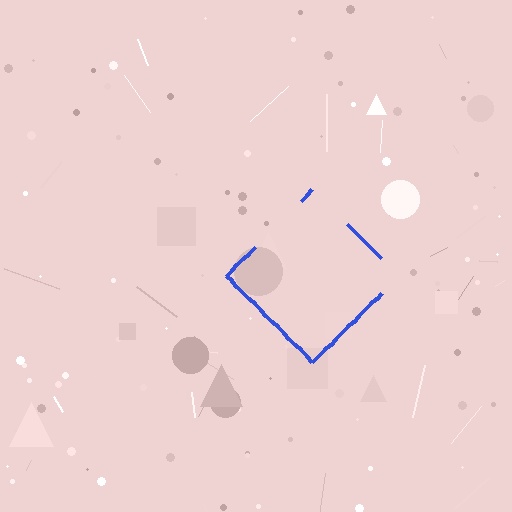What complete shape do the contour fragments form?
The contour fragments form a diamond.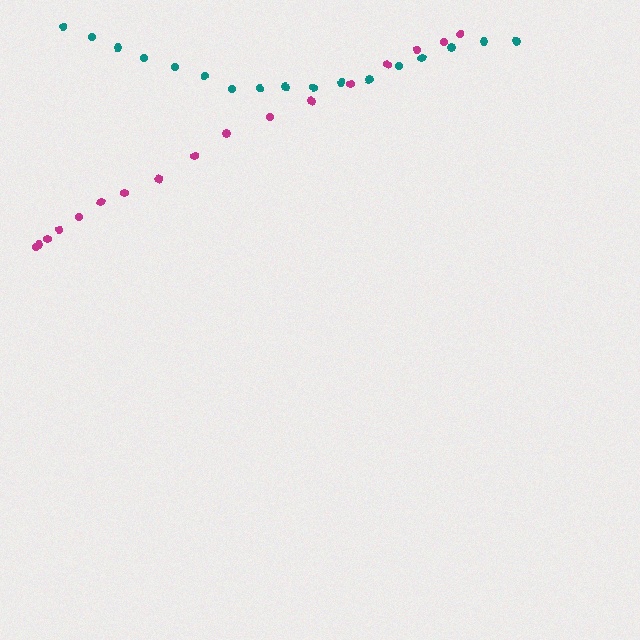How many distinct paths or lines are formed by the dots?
There are 2 distinct paths.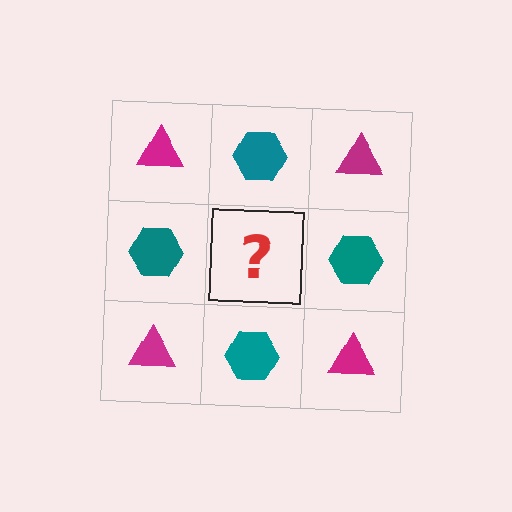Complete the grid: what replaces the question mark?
The question mark should be replaced with a magenta triangle.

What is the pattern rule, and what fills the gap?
The rule is that it alternates magenta triangle and teal hexagon in a checkerboard pattern. The gap should be filled with a magenta triangle.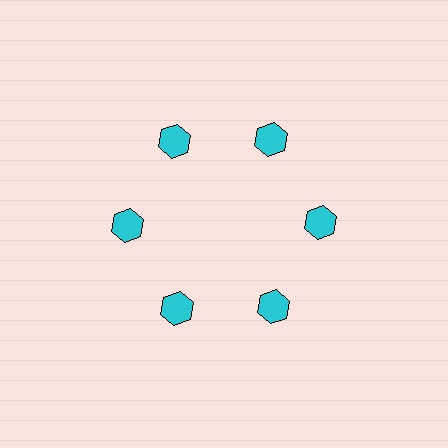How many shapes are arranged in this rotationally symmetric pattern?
There are 6 shapes, arranged in 6 groups of 1.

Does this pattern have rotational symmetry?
Yes, this pattern has 6-fold rotational symmetry. It looks the same after rotating 60 degrees around the center.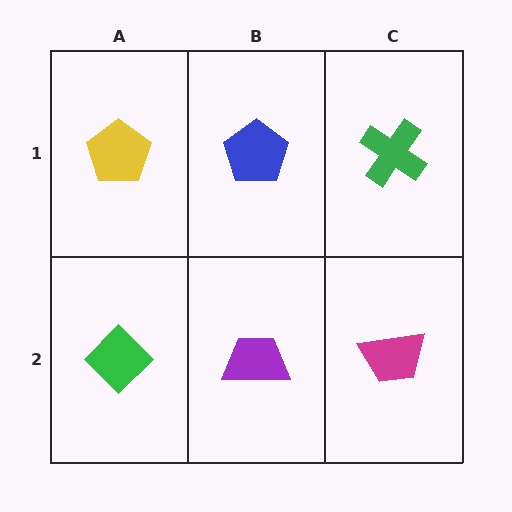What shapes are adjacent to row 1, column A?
A green diamond (row 2, column A), a blue pentagon (row 1, column B).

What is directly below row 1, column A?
A green diamond.